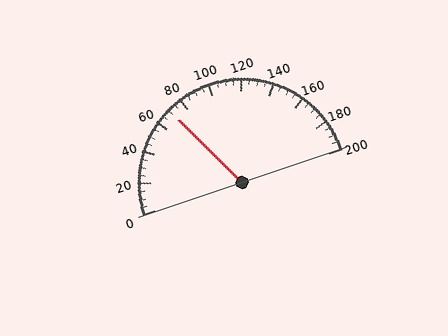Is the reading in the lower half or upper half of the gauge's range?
The reading is in the lower half of the range (0 to 200).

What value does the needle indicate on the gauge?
The needle indicates approximately 70.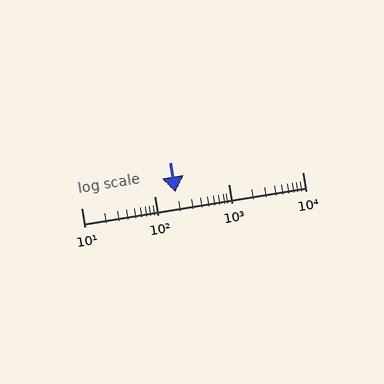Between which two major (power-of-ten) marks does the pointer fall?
The pointer is between 100 and 1000.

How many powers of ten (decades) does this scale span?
The scale spans 3 decades, from 10 to 10000.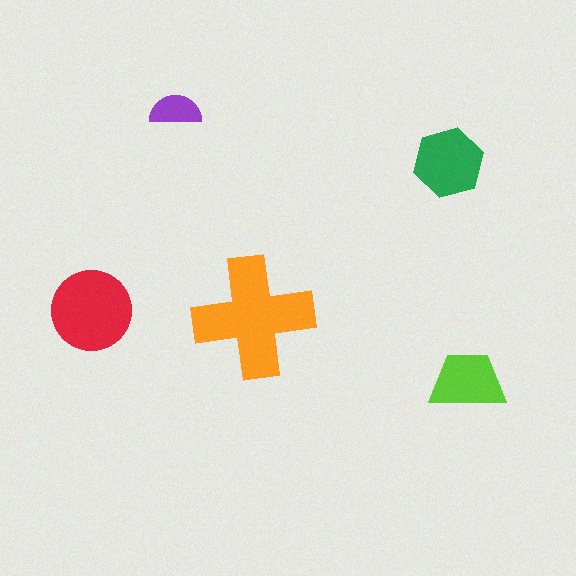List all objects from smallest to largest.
The purple semicircle, the lime trapezoid, the green hexagon, the red circle, the orange cross.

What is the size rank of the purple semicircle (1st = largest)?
5th.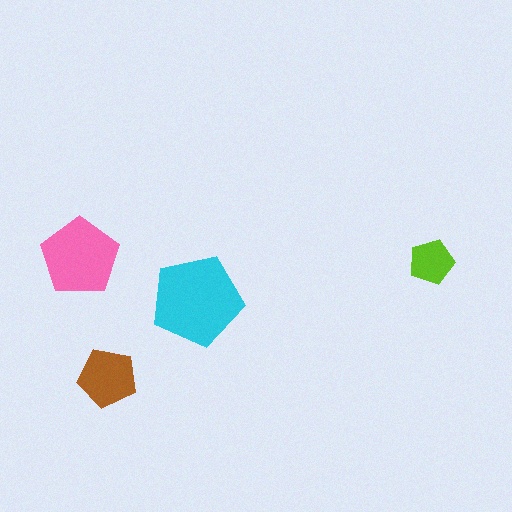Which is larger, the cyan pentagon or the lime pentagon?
The cyan one.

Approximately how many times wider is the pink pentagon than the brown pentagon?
About 1.5 times wider.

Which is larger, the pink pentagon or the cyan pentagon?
The cyan one.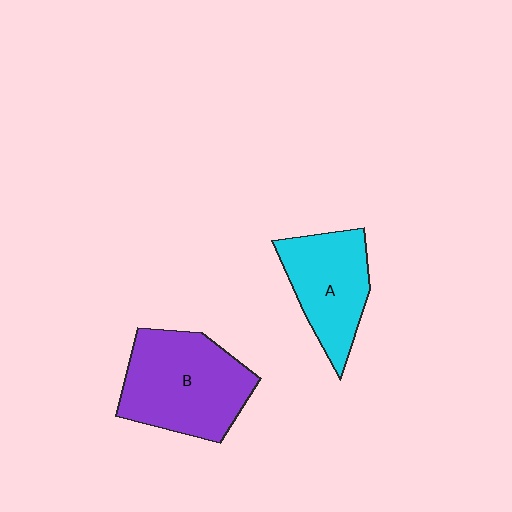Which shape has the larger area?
Shape B (purple).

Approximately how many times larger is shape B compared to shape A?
Approximately 1.4 times.